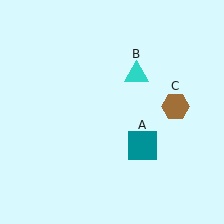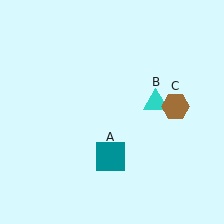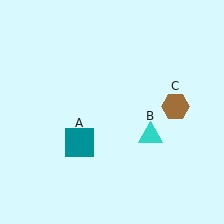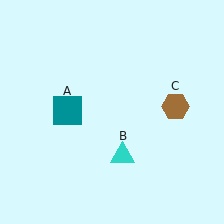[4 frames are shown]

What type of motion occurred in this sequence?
The teal square (object A), cyan triangle (object B) rotated clockwise around the center of the scene.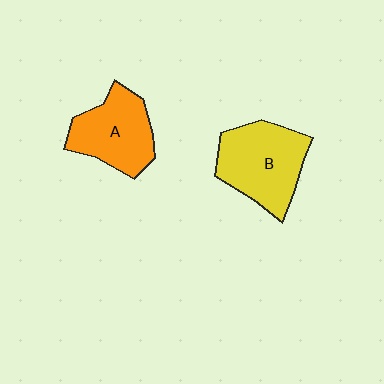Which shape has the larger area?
Shape B (yellow).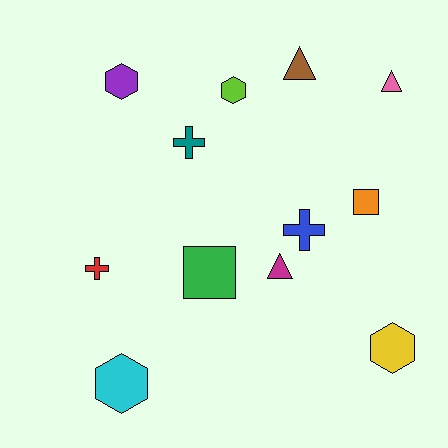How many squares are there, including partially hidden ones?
There are 2 squares.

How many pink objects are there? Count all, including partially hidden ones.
There is 1 pink object.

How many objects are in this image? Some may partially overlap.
There are 12 objects.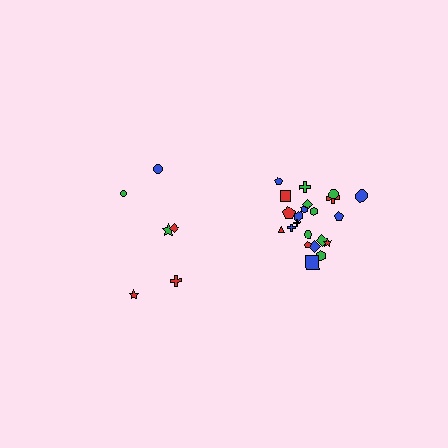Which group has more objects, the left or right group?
The right group.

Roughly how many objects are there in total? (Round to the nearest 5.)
Roughly 30 objects in total.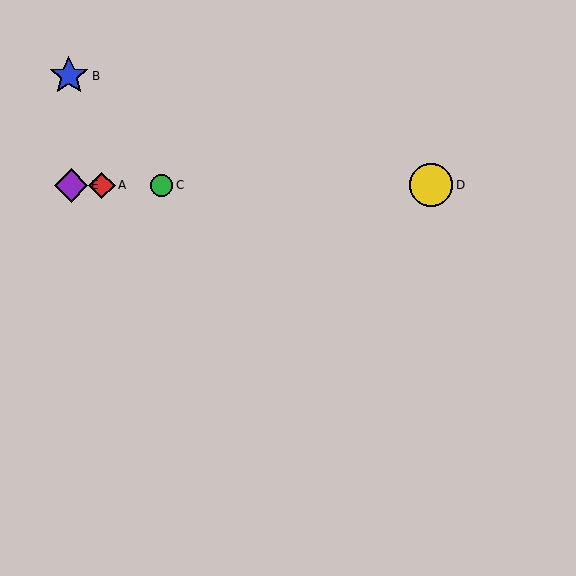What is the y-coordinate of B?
Object B is at y≈76.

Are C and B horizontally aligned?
No, C is at y≈185 and B is at y≈76.